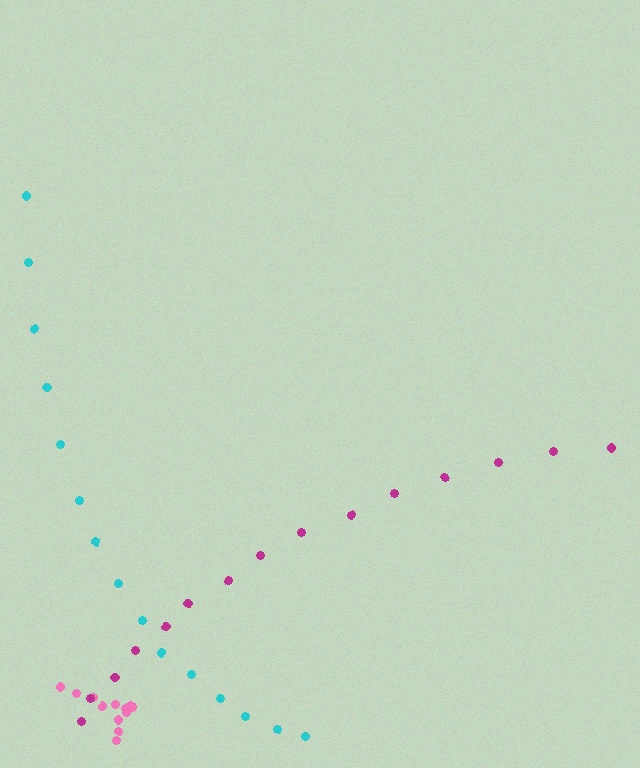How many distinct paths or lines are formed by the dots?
There are 3 distinct paths.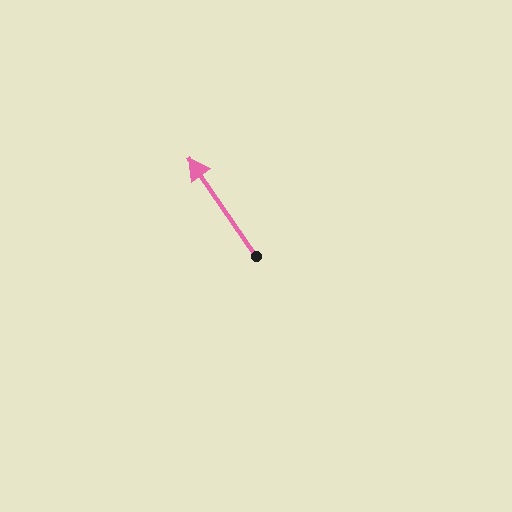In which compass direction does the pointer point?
Northwest.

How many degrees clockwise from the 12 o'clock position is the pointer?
Approximately 326 degrees.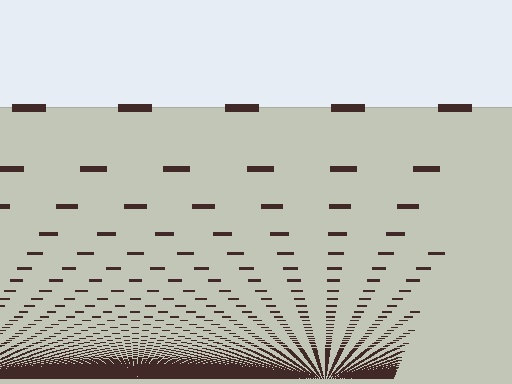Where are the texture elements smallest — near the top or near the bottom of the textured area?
Near the bottom.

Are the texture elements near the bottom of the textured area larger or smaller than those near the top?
Smaller. The gradient is inverted — elements near the bottom are smaller and denser.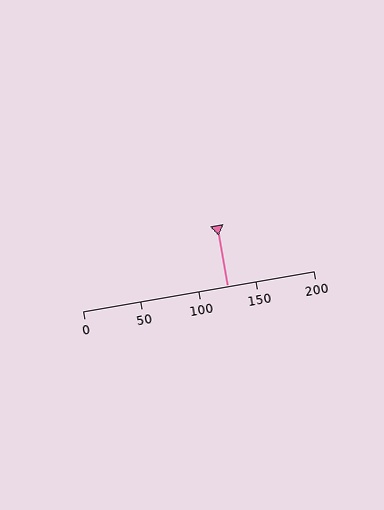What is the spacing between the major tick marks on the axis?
The major ticks are spaced 50 apart.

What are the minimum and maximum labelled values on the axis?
The axis runs from 0 to 200.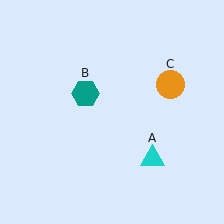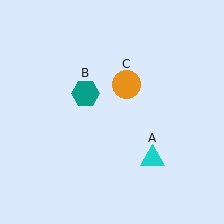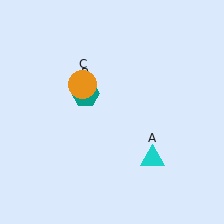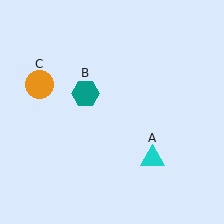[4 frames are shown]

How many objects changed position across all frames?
1 object changed position: orange circle (object C).